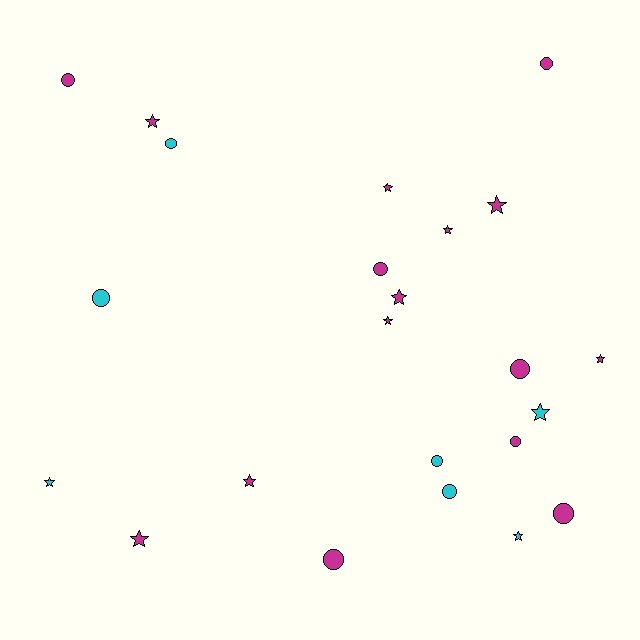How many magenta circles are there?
There are 7 magenta circles.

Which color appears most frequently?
Magenta, with 16 objects.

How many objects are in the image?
There are 23 objects.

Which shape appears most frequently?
Star, with 12 objects.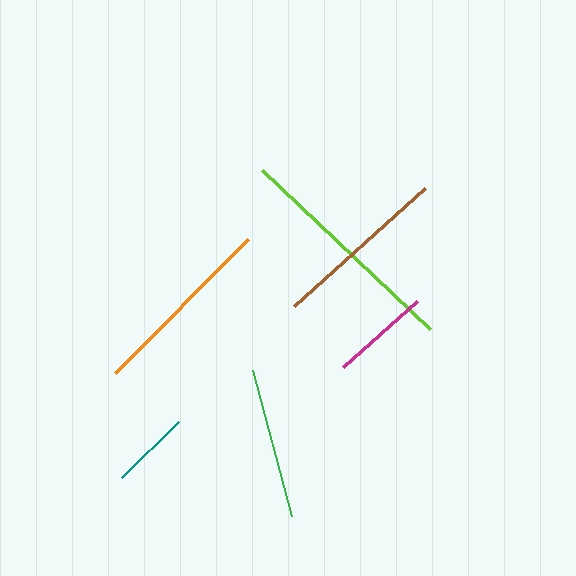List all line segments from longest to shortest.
From longest to shortest: lime, orange, brown, green, magenta, teal.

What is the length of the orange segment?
The orange segment is approximately 189 pixels long.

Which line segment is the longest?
The lime line is the longest at approximately 231 pixels.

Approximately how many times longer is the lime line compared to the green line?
The lime line is approximately 1.5 times the length of the green line.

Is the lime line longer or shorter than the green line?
The lime line is longer than the green line.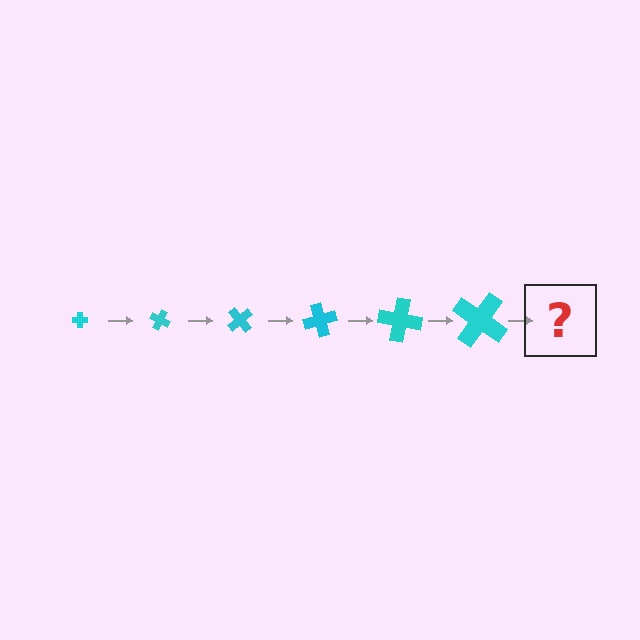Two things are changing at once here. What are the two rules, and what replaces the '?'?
The two rules are that the cross grows larger each step and it rotates 25 degrees each step. The '?' should be a cross, larger than the previous one and rotated 150 degrees from the start.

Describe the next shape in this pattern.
It should be a cross, larger than the previous one and rotated 150 degrees from the start.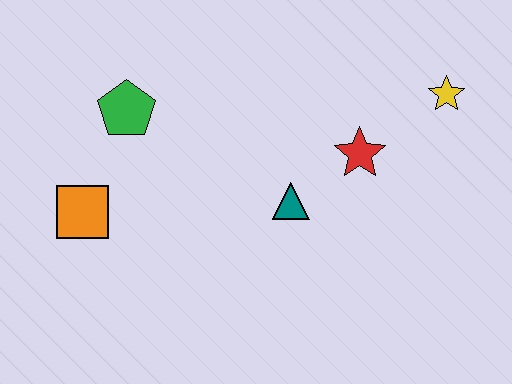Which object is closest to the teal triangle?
The red star is closest to the teal triangle.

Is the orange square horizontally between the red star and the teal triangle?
No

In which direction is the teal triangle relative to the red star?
The teal triangle is to the left of the red star.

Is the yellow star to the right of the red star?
Yes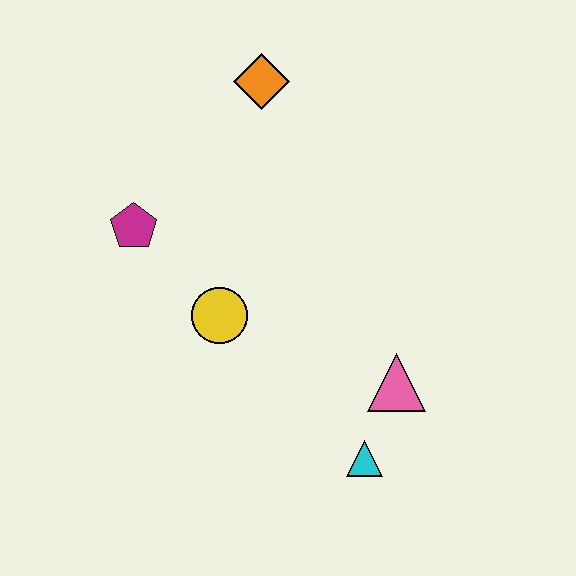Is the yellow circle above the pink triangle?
Yes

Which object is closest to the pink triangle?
The cyan triangle is closest to the pink triangle.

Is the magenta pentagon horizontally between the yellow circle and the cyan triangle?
No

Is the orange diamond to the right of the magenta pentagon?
Yes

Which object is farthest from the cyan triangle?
The orange diamond is farthest from the cyan triangle.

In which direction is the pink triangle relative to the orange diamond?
The pink triangle is below the orange diamond.